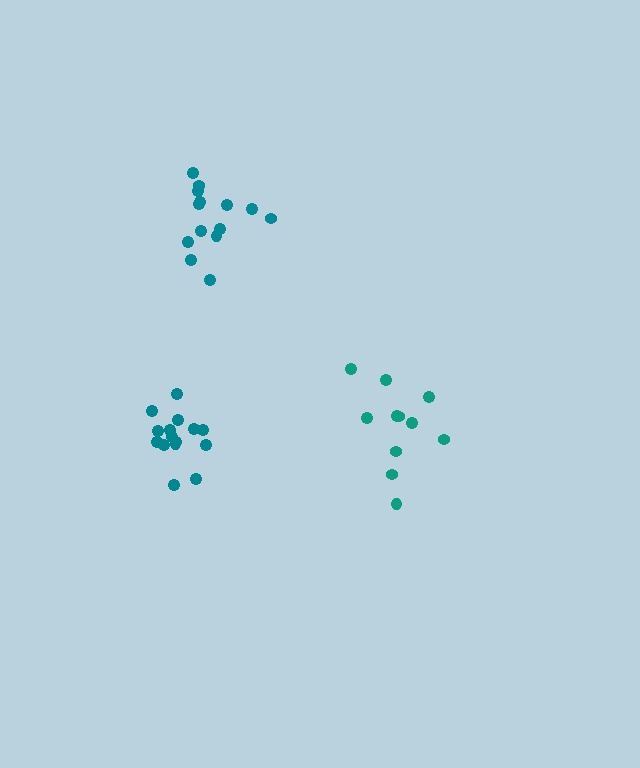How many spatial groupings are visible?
There are 3 spatial groupings.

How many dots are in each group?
Group 1: 11 dots, Group 2: 14 dots, Group 3: 15 dots (40 total).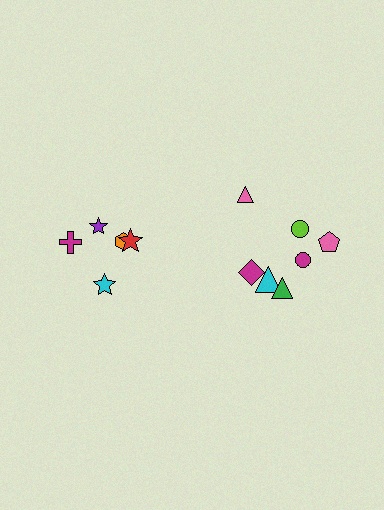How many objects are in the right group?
There are 7 objects.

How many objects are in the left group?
There are 5 objects.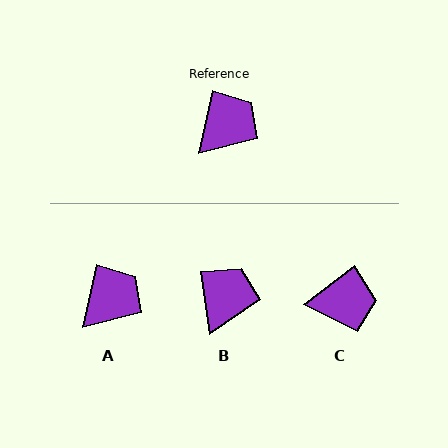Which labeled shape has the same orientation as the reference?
A.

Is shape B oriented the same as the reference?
No, it is off by about 21 degrees.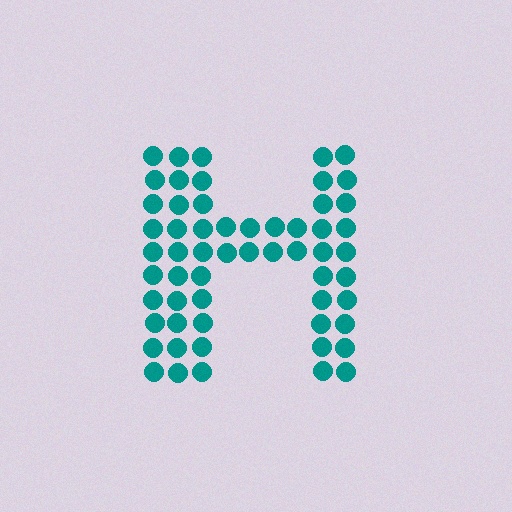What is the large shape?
The large shape is the letter H.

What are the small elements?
The small elements are circles.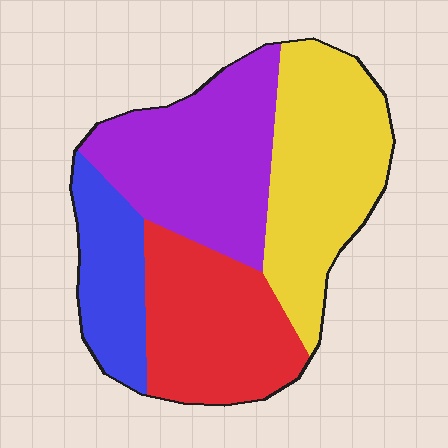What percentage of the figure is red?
Red takes up about one quarter (1/4) of the figure.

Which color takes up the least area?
Blue, at roughly 15%.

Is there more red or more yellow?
Yellow.